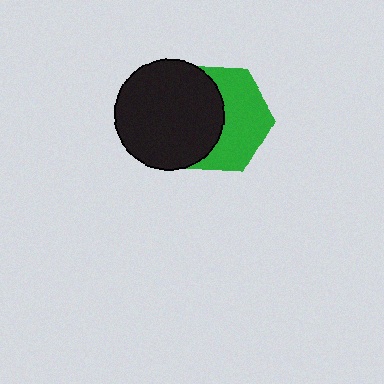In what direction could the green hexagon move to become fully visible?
The green hexagon could move right. That would shift it out from behind the black circle entirely.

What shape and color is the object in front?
The object in front is a black circle.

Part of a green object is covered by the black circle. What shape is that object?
It is a hexagon.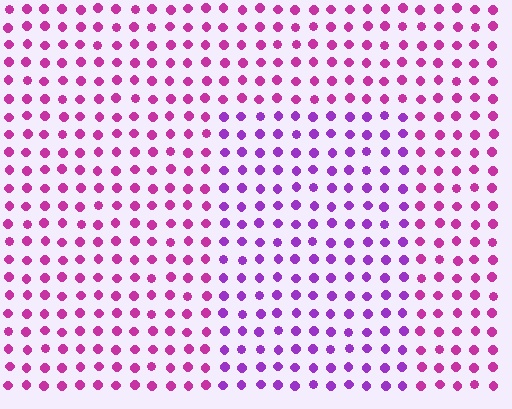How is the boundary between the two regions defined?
The boundary is defined purely by a slight shift in hue (about 32 degrees). Spacing, size, and orientation are identical on both sides.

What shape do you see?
I see a rectangle.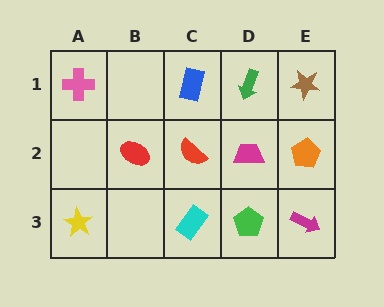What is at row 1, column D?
A green arrow.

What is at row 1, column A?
A pink cross.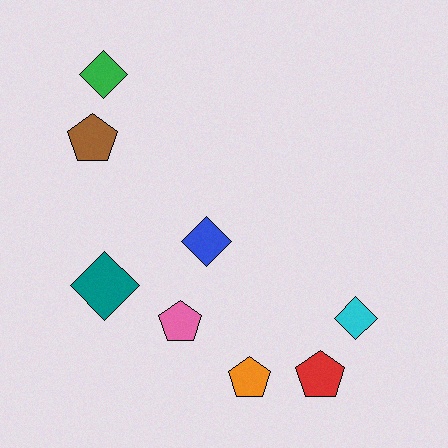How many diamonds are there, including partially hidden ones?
There are 4 diamonds.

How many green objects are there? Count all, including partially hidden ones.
There is 1 green object.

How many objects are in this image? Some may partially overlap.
There are 8 objects.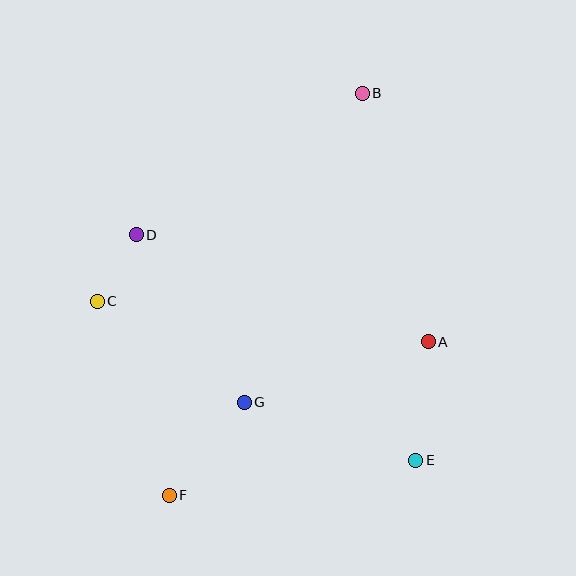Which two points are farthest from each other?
Points B and F are farthest from each other.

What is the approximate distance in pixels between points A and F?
The distance between A and F is approximately 301 pixels.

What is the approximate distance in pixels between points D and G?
The distance between D and G is approximately 199 pixels.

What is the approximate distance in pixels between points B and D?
The distance between B and D is approximately 267 pixels.